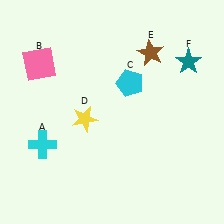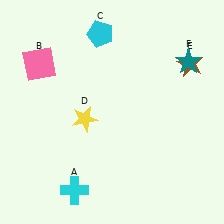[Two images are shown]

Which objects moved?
The objects that moved are: the cyan cross (A), the cyan pentagon (C), the brown star (E).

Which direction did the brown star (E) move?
The brown star (E) moved right.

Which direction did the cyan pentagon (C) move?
The cyan pentagon (C) moved up.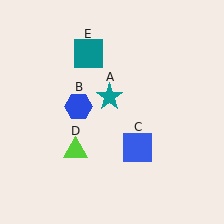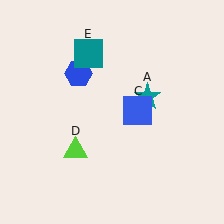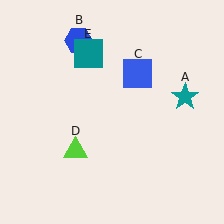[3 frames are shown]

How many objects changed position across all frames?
3 objects changed position: teal star (object A), blue hexagon (object B), blue square (object C).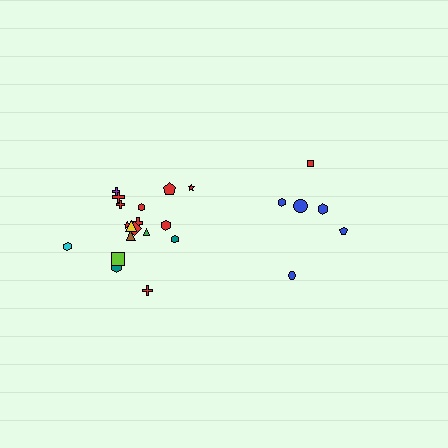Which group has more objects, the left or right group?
The left group.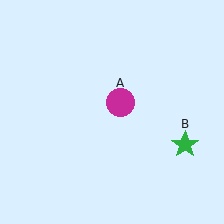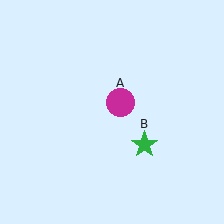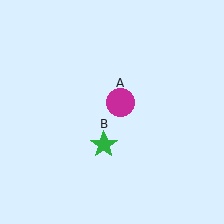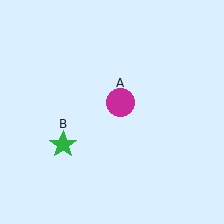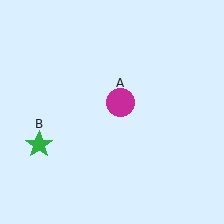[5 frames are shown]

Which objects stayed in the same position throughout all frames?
Magenta circle (object A) remained stationary.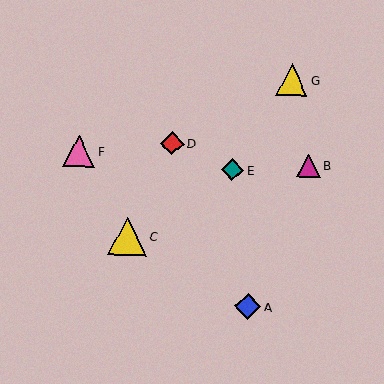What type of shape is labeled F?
Shape F is a pink triangle.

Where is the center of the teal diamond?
The center of the teal diamond is at (232, 170).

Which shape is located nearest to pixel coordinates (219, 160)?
The teal diamond (labeled E) at (232, 170) is nearest to that location.